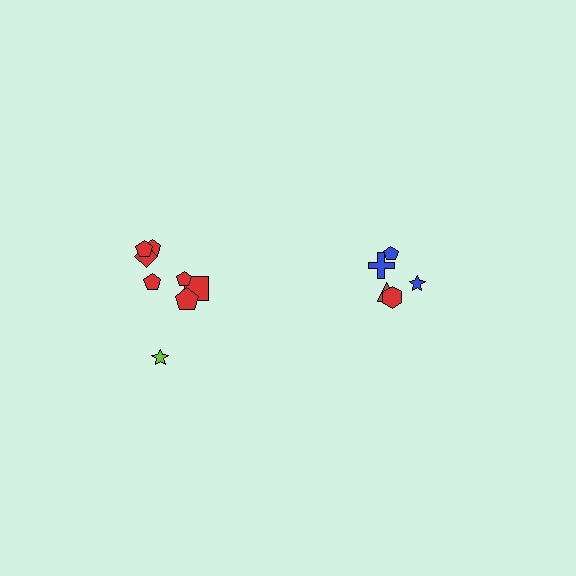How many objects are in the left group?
There are 8 objects.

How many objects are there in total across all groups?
There are 13 objects.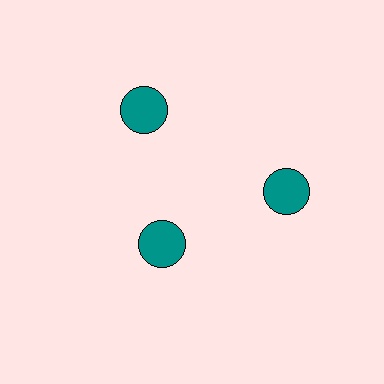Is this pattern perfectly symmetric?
No. The 3 teal circles are arranged in a ring, but one element near the 7 o'clock position is pulled inward toward the center, breaking the 3-fold rotational symmetry.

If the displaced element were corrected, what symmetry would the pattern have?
It would have 3-fold rotational symmetry — the pattern would map onto itself every 120 degrees.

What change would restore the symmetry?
The symmetry would be restored by moving it outward, back onto the ring so that all 3 circles sit at equal angles and equal distance from the center.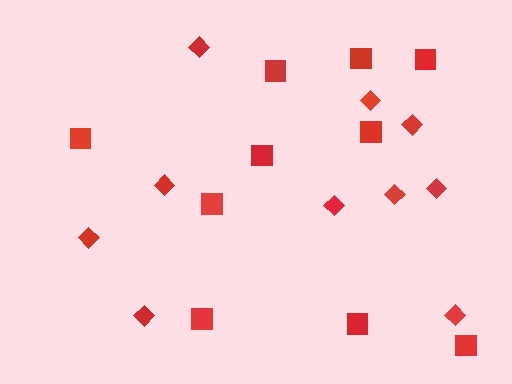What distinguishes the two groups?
There are 2 groups: one group of diamonds (10) and one group of squares (10).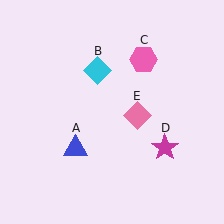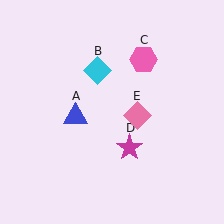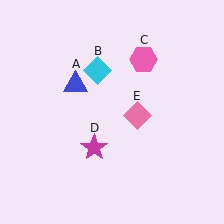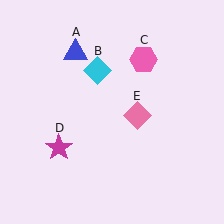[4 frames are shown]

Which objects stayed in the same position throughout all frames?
Cyan diamond (object B) and pink hexagon (object C) and pink diamond (object E) remained stationary.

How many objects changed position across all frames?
2 objects changed position: blue triangle (object A), magenta star (object D).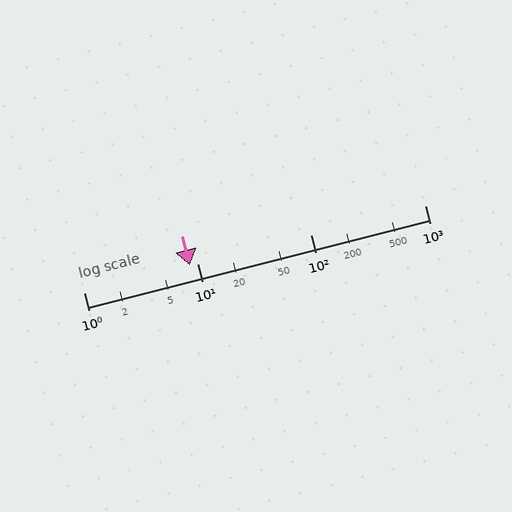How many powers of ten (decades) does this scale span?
The scale spans 3 decades, from 1 to 1000.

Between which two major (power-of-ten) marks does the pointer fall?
The pointer is between 1 and 10.